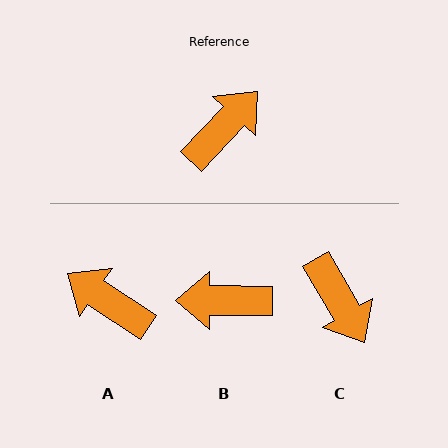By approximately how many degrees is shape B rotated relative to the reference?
Approximately 133 degrees counter-clockwise.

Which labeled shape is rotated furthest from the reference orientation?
B, about 133 degrees away.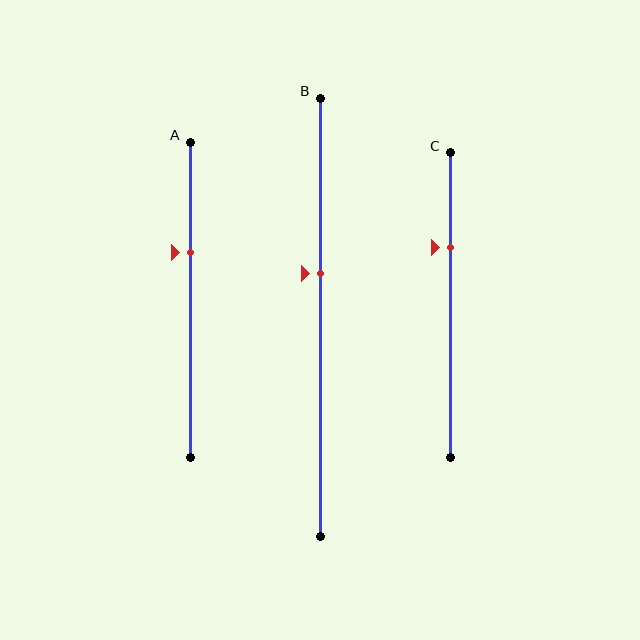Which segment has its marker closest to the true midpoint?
Segment B has its marker closest to the true midpoint.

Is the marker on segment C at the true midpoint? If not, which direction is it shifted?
No, the marker on segment C is shifted upward by about 19% of the segment length.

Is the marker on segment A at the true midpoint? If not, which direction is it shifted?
No, the marker on segment A is shifted upward by about 15% of the segment length.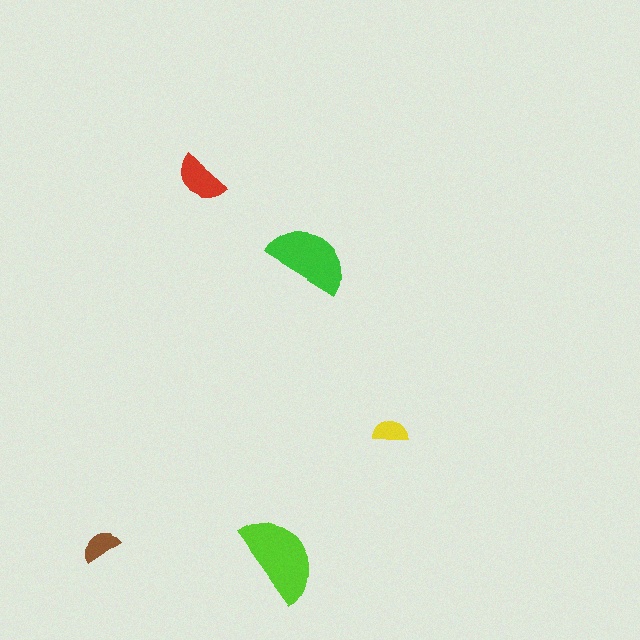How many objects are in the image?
There are 5 objects in the image.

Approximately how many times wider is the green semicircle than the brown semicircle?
About 2 times wider.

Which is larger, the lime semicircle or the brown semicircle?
The lime one.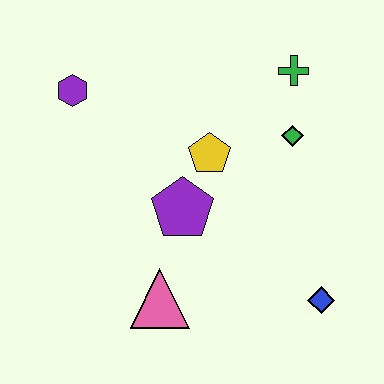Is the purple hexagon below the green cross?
Yes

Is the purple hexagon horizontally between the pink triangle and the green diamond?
No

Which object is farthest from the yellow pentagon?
The blue diamond is farthest from the yellow pentagon.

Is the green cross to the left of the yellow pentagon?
No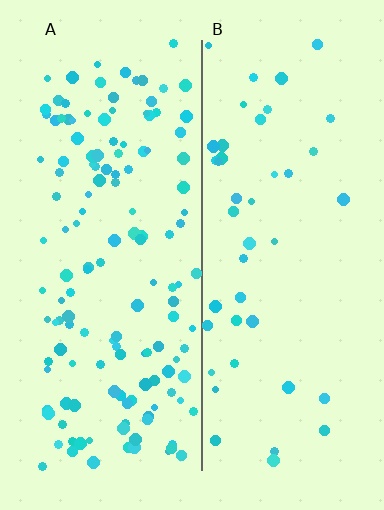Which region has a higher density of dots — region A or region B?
A (the left).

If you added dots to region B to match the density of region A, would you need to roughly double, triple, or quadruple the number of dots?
Approximately triple.